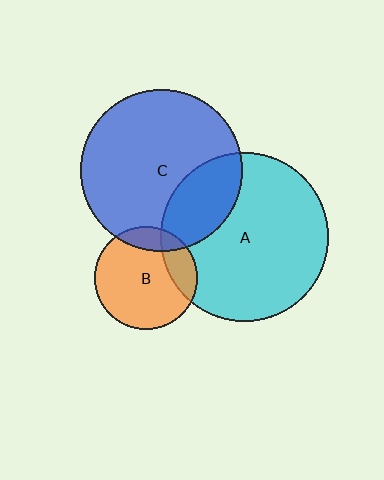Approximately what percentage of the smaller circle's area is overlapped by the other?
Approximately 15%.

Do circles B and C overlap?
Yes.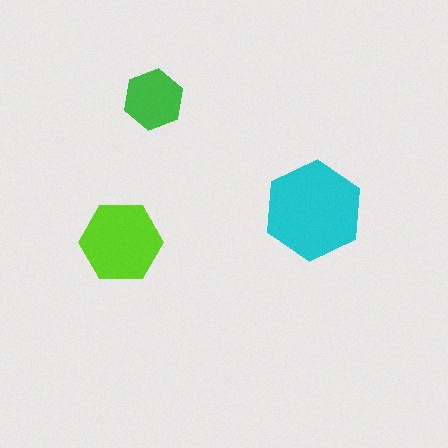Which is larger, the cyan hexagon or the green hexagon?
The cyan one.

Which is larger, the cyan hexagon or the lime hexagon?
The cyan one.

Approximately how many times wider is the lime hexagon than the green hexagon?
About 1.5 times wider.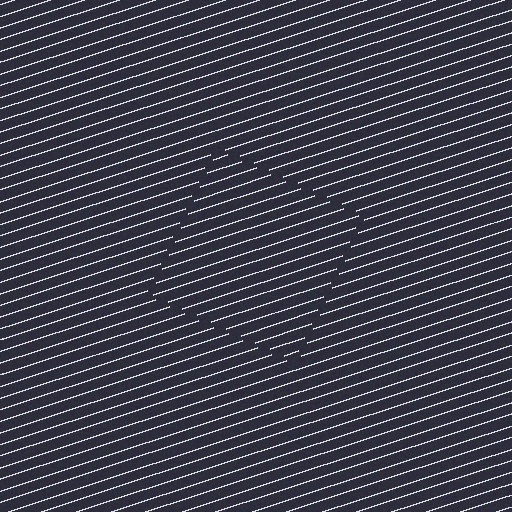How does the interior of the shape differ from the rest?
The interior of the shape contains the same grating, shifted by half a period — the contour is defined by the phase discontinuity where line-ends from the inner and outer gratings abut.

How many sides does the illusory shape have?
4 sides — the line-ends trace a square.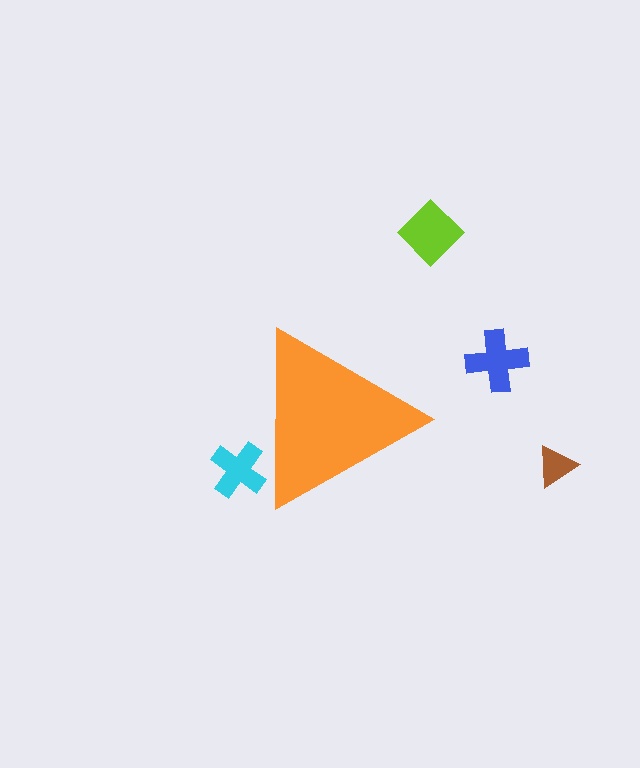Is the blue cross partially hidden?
No, the blue cross is fully visible.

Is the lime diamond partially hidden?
No, the lime diamond is fully visible.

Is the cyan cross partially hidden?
Yes, the cyan cross is partially hidden behind the orange triangle.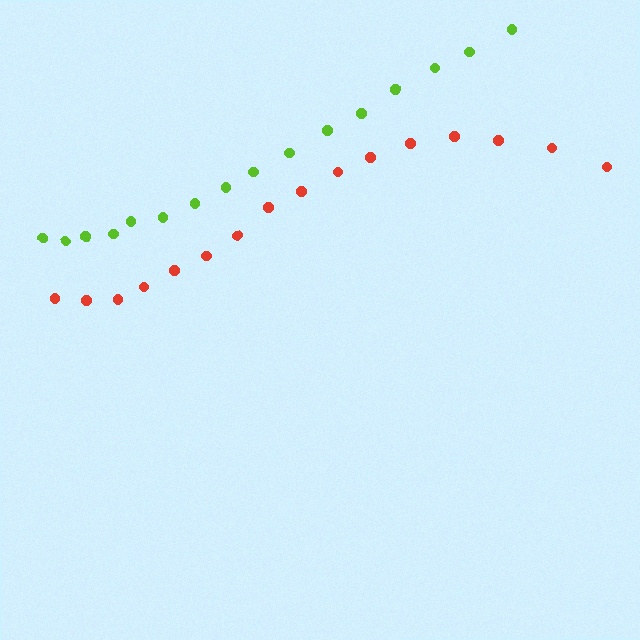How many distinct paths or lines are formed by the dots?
There are 2 distinct paths.